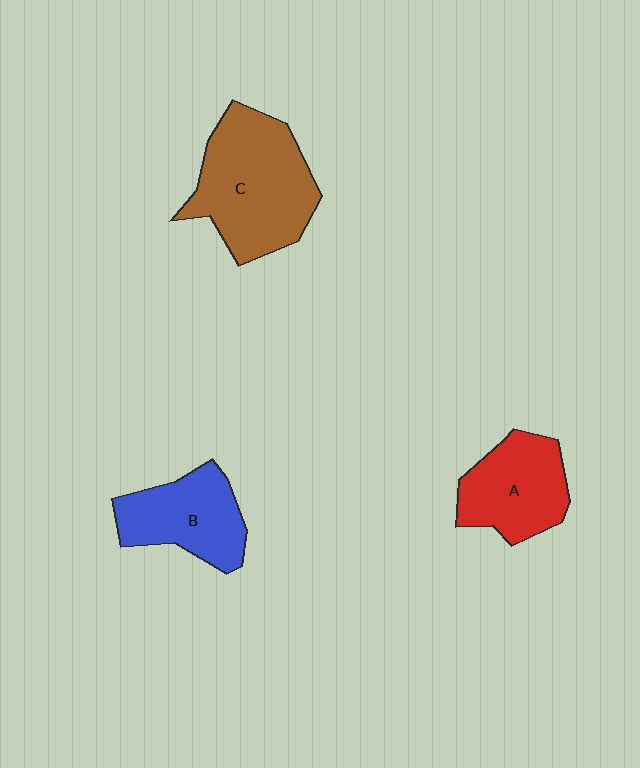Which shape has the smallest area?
Shape B (blue).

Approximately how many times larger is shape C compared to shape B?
Approximately 1.5 times.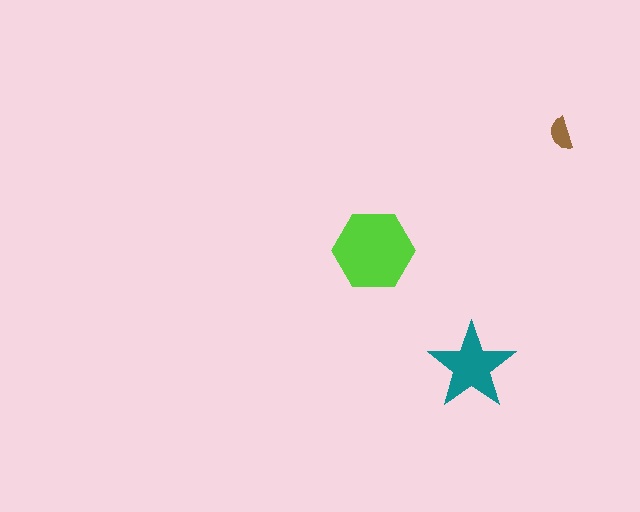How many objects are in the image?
There are 3 objects in the image.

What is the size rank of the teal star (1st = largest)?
2nd.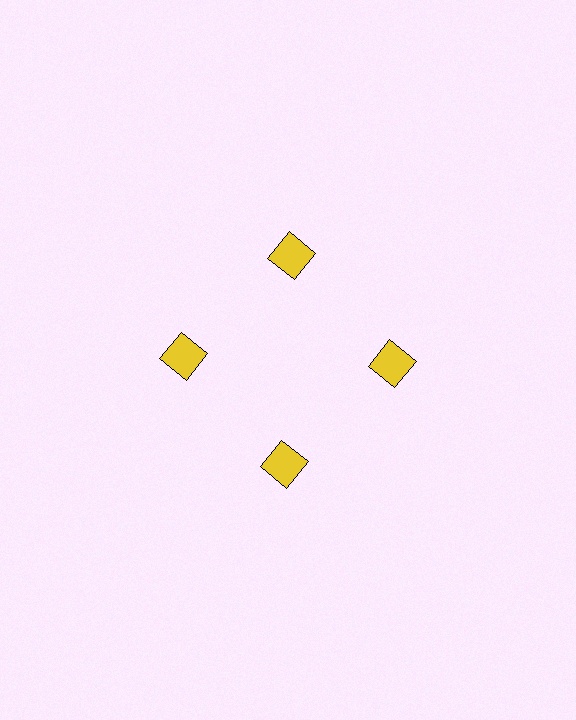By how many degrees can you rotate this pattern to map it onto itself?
The pattern maps onto itself every 90 degrees of rotation.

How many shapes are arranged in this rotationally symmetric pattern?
There are 4 shapes, arranged in 4 groups of 1.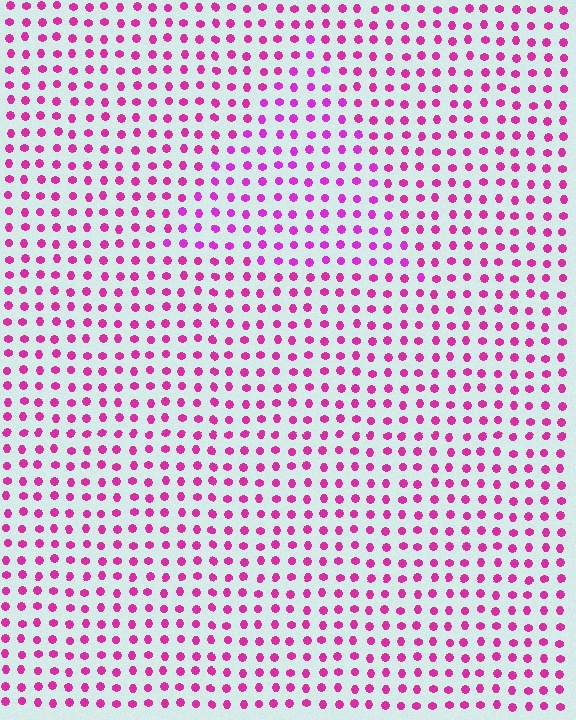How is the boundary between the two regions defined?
The boundary is defined purely by a slight shift in hue (about 20 degrees). Spacing, size, and orientation are identical on both sides.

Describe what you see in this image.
The image is filled with small magenta elements in a uniform arrangement. A triangle-shaped region is visible where the elements are tinted to a slightly different hue, forming a subtle color boundary.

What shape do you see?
I see a triangle.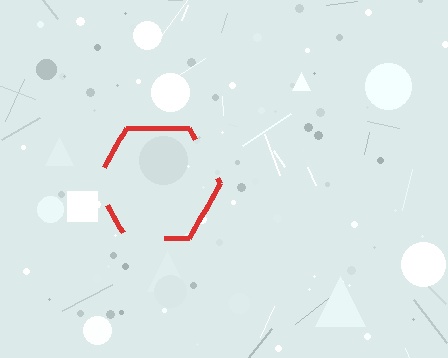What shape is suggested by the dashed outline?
The dashed outline suggests a hexagon.